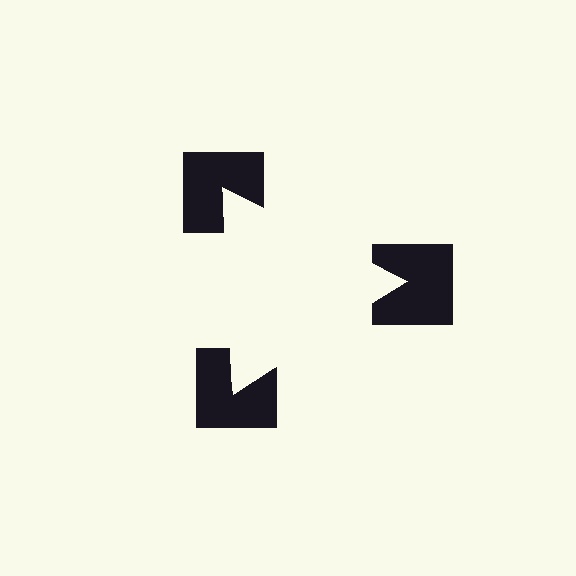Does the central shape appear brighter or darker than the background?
It typically appears slightly brighter than the background, even though no actual brightness change is drawn.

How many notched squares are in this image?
There are 3 — one at each vertex of the illusory triangle.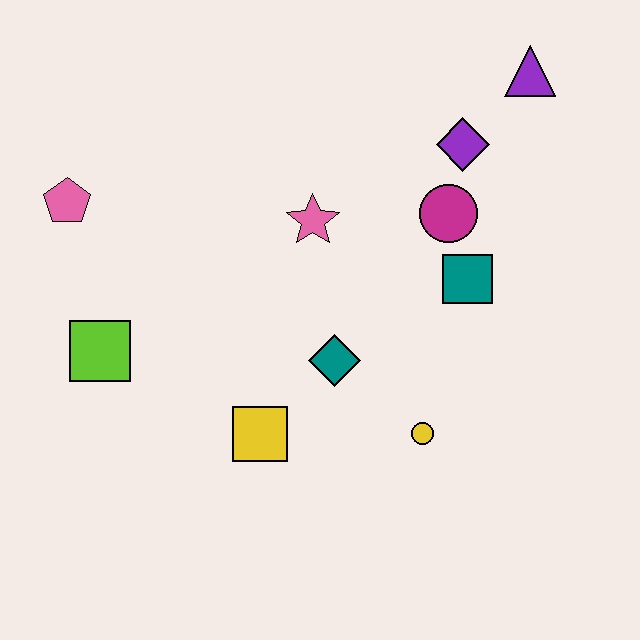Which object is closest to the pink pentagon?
The lime square is closest to the pink pentagon.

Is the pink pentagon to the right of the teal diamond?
No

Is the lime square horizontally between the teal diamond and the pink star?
No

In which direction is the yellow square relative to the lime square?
The yellow square is to the right of the lime square.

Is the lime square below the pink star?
Yes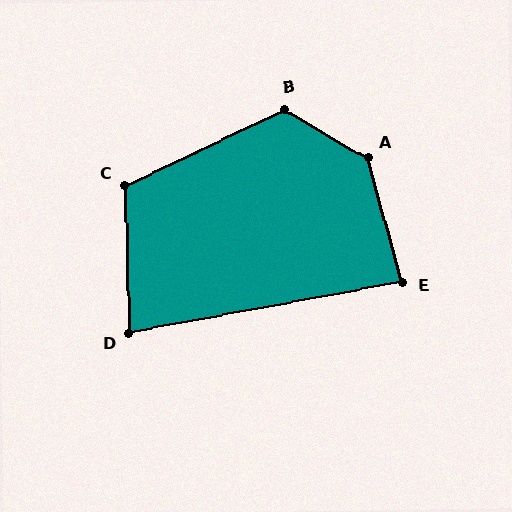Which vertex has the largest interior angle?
A, at approximately 135 degrees.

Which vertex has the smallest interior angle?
D, at approximately 81 degrees.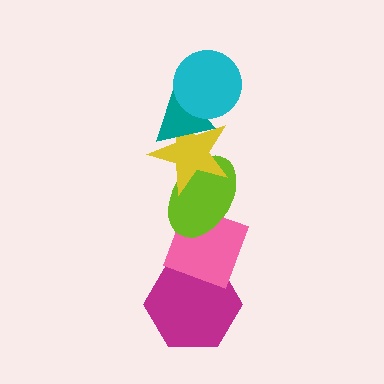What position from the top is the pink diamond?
The pink diamond is 5th from the top.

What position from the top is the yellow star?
The yellow star is 3rd from the top.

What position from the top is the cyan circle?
The cyan circle is 1st from the top.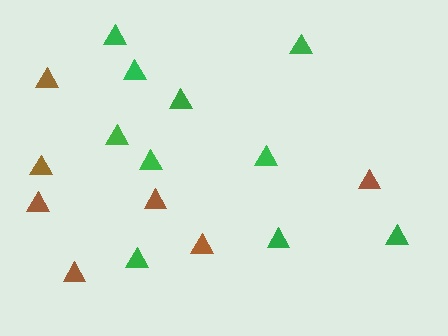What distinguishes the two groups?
There are 2 groups: one group of brown triangles (7) and one group of green triangles (10).